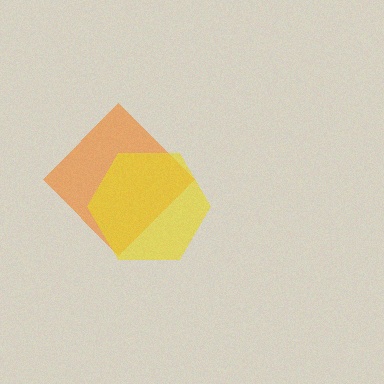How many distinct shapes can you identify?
There are 2 distinct shapes: an orange diamond, a yellow hexagon.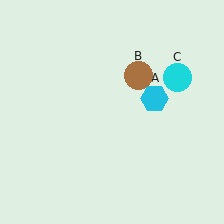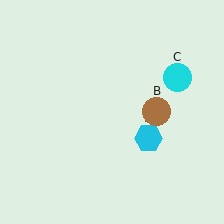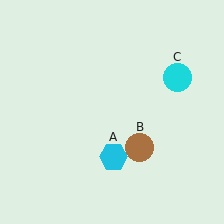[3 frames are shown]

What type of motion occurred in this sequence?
The cyan hexagon (object A), brown circle (object B) rotated clockwise around the center of the scene.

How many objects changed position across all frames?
2 objects changed position: cyan hexagon (object A), brown circle (object B).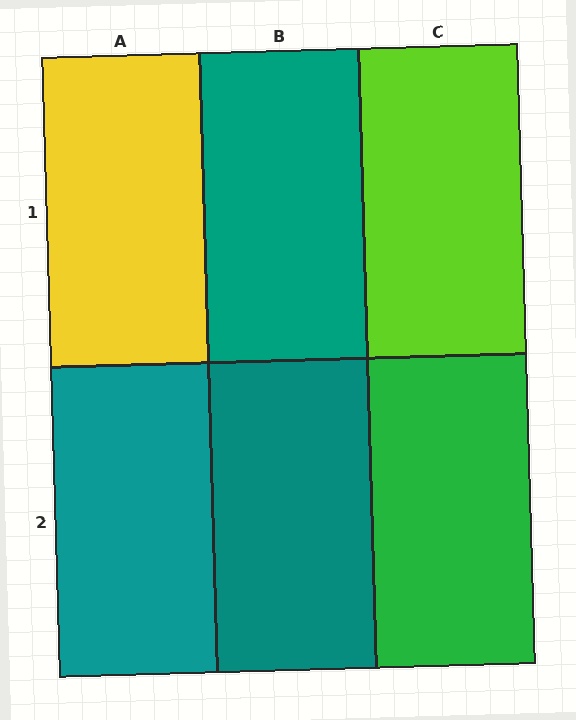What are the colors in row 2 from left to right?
Teal, teal, green.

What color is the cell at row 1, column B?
Teal.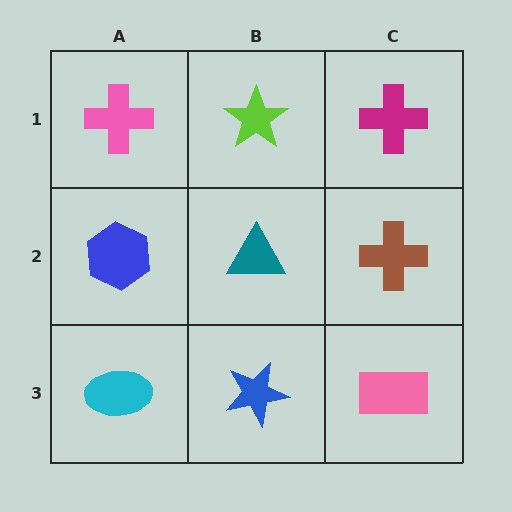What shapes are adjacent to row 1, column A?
A blue hexagon (row 2, column A), a lime star (row 1, column B).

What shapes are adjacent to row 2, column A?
A pink cross (row 1, column A), a cyan ellipse (row 3, column A), a teal triangle (row 2, column B).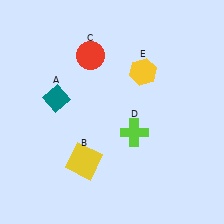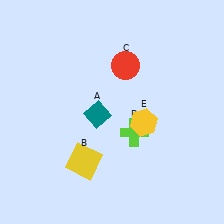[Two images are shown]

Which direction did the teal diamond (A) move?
The teal diamond (A) moved right.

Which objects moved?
The objects that moved are: the teal diamond (A), the red circle (C), the yellow hexagon (E).